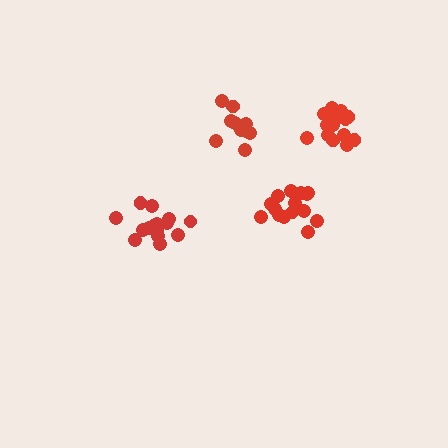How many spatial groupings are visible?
There are 4 spatial groupings.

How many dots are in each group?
Group 1: 15 dots, Group 2: 15 dots, Group 3: 12 dots, Group 4: 15 dots (57 total).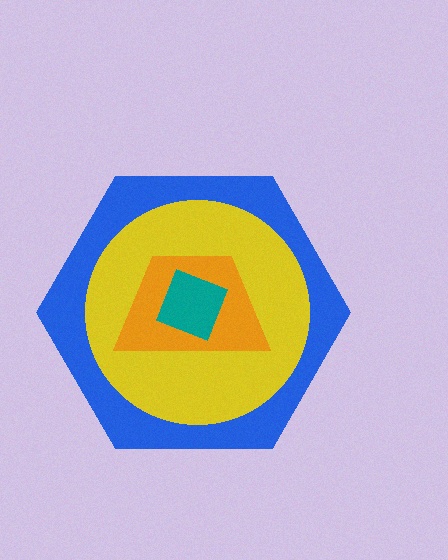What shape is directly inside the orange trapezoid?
The teal diamond.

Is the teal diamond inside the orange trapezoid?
Yes.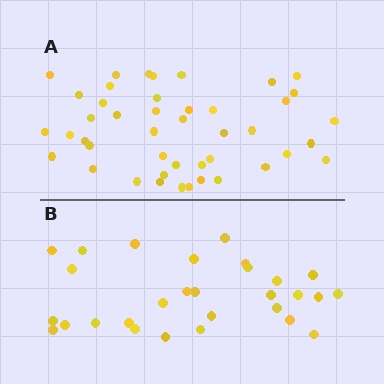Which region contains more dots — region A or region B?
Region A (the top region) has more dots.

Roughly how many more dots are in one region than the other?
Region A has approximately 15 more dots than region B.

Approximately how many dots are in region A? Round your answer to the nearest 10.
About 40 dots. (The exact count is 44, which rounds to 40.)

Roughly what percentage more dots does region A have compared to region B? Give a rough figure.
About 50% more.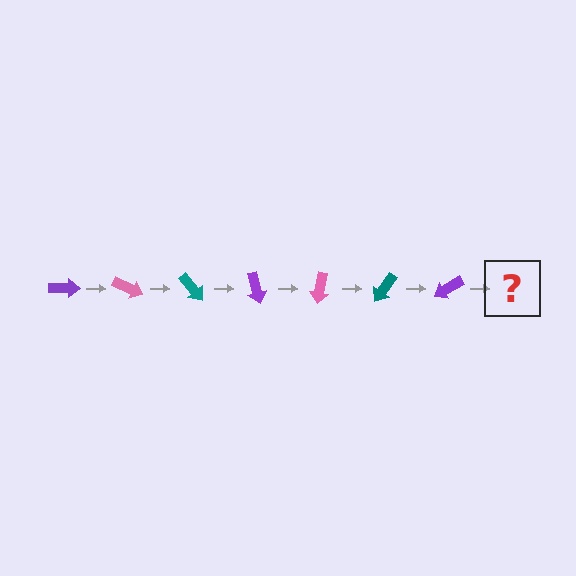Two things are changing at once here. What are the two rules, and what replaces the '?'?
The two rules are that it rotates 25 degrees each step and the color cycles through purple, pink, and teal. The '?' should be a pink arrow, rotated 175 degrees from the start.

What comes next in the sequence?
The next element should be a pink arrow, rotated 175 degrees from the start.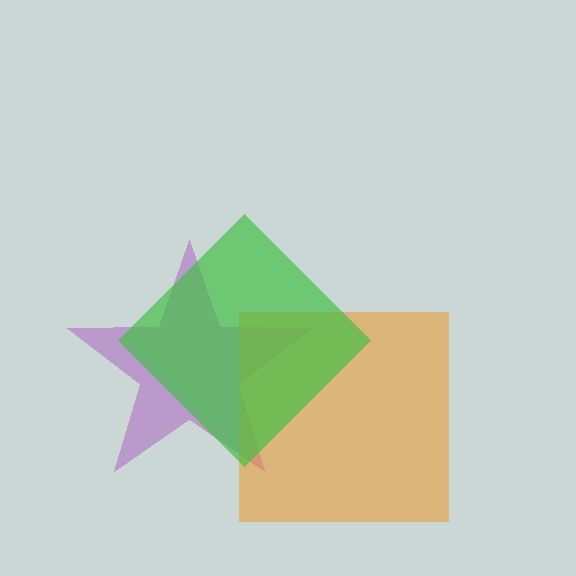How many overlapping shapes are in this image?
There are 3 overlapping shapes in the image.